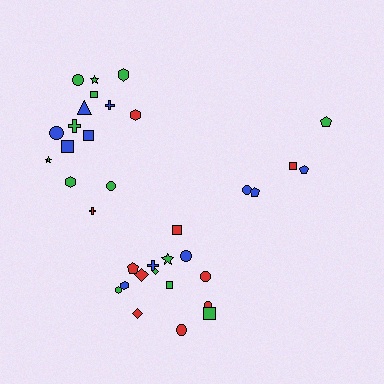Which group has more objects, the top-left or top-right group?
The top-left group.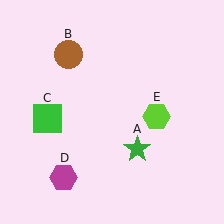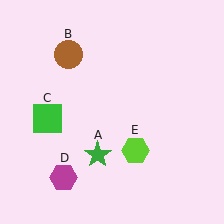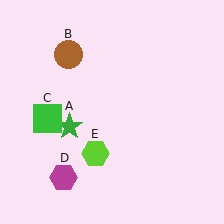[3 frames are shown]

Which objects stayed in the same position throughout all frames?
Brown circle (object B) and green square (object C) and magenta hexagon (object D) remained stationary.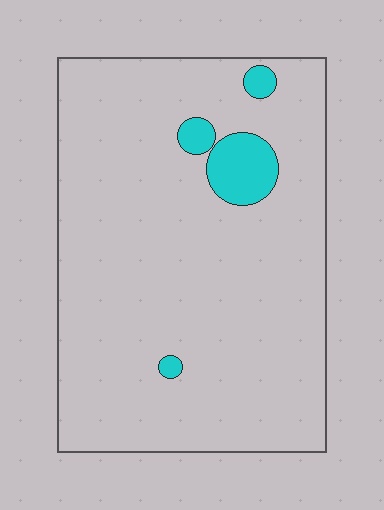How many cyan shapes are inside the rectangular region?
4.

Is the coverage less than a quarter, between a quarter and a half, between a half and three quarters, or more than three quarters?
Less than a quarter.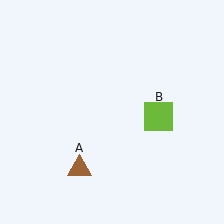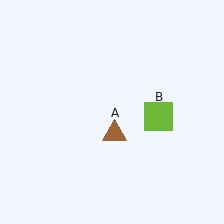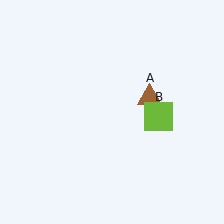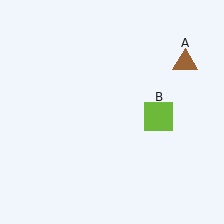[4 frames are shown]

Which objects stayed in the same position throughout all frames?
Lime square (object B) remained stationary.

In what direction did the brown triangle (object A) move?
The brown triangle (object A) moved up and to the right.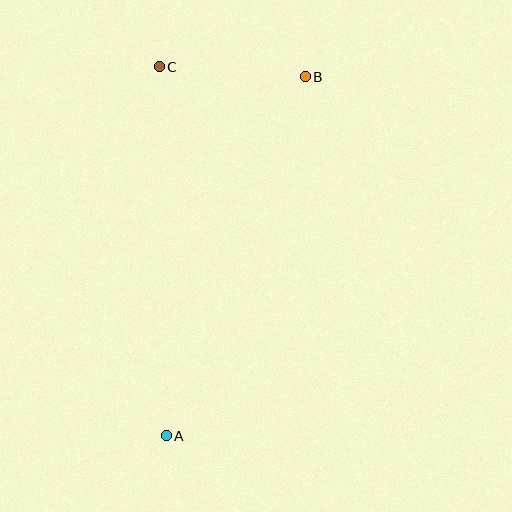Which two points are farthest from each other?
Points A and B are farthest from each other.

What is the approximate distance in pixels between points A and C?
The distance between A and C is approximately 369 pixels.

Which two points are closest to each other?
Points B and C are closest to each other.